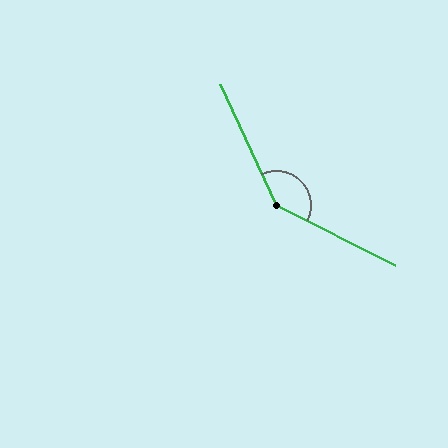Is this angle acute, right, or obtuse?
It is obtuse.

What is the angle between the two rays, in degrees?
Approximately 142 degrees.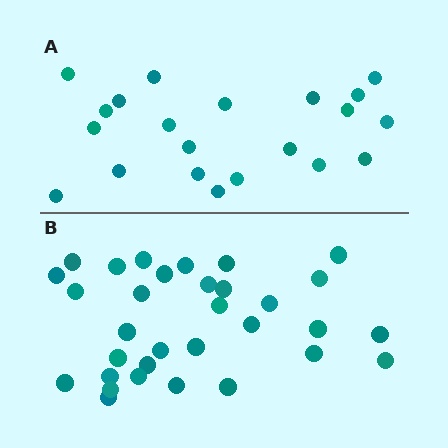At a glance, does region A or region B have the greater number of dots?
Region B (the bottom region) has more dots.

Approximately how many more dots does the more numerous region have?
Region B has roughly 12 or so more dots than region A.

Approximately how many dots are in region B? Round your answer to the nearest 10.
About 30 dots. (The exact count is 32, which rounds to 30.)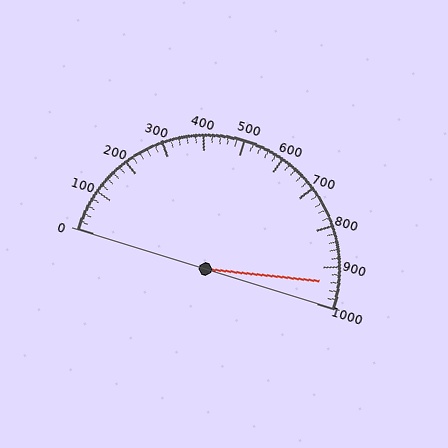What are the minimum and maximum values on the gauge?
The gauge ranges from 0 to 1000.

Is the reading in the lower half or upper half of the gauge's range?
The reading is in the upper half of the range (0 to 1000).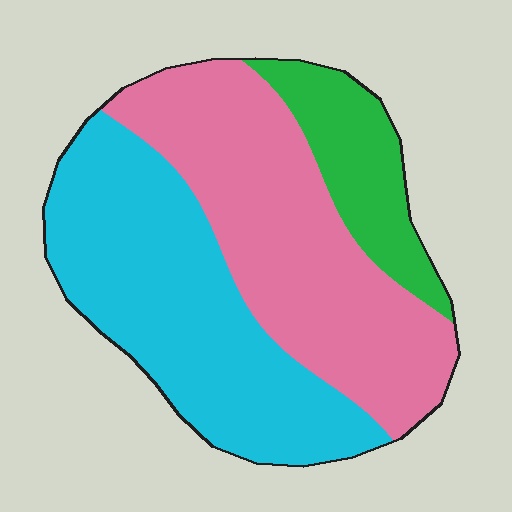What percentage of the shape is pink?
Pink takes up about two fifths (2/5) of the shape.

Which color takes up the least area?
Green, at roughly 15%.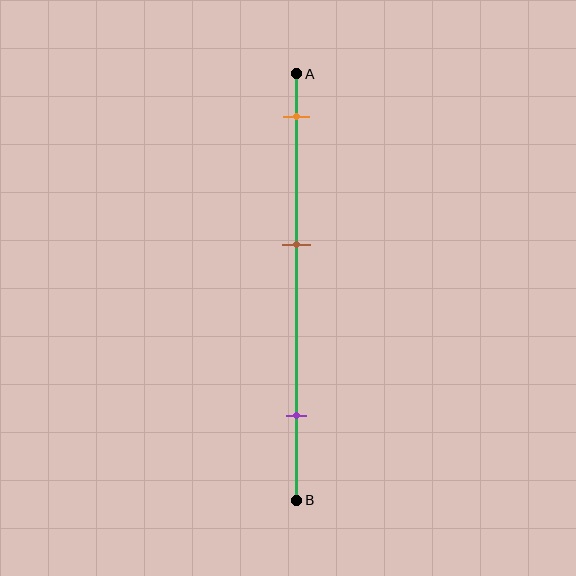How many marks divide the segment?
There are 3 marks dividing the segment.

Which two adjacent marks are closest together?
The orange and brown marks are the closest adjacent pair.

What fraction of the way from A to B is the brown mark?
The brown mark is approximately 40% (0.4) of the way from A to B.